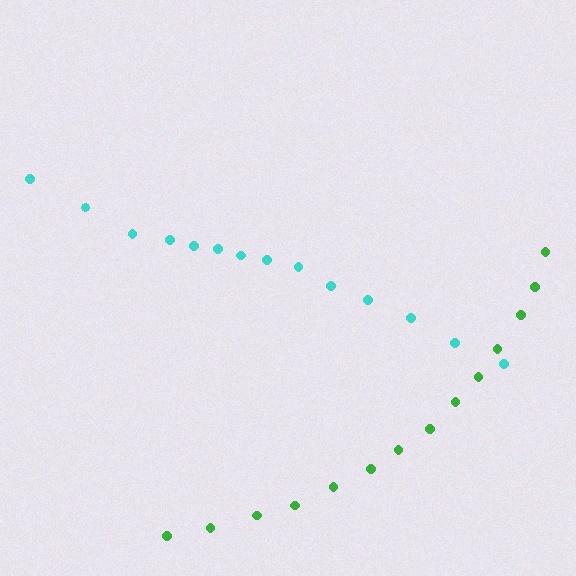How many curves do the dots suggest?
There are 2 distinct paths.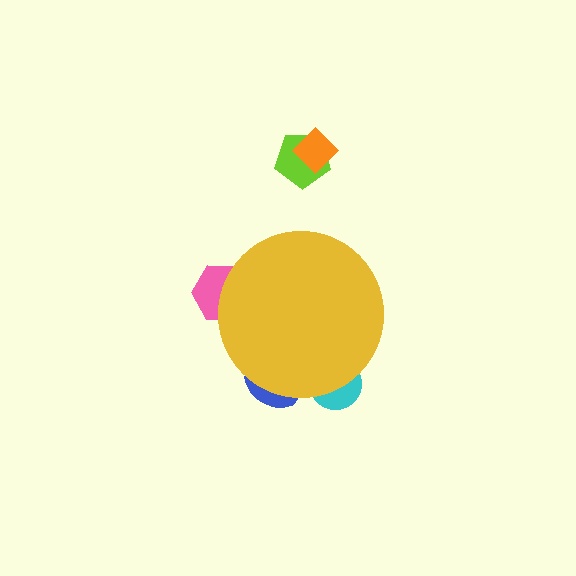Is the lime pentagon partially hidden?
No, the lime pentagon is fully visible.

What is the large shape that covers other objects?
A yellow circle.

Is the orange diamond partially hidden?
No, the orange diamond is fully visible.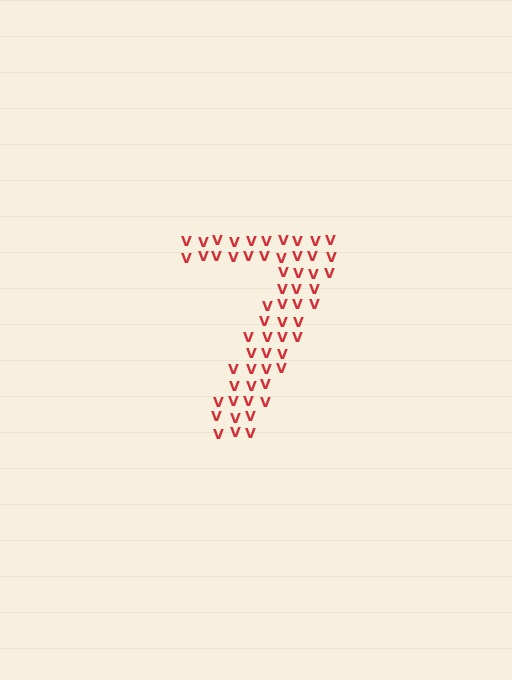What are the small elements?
The small elements are letter V's.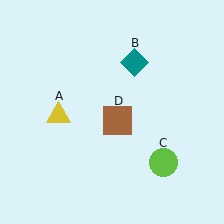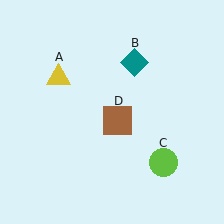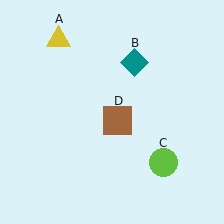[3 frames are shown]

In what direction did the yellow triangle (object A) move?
The yellow triangle (object A) moved up.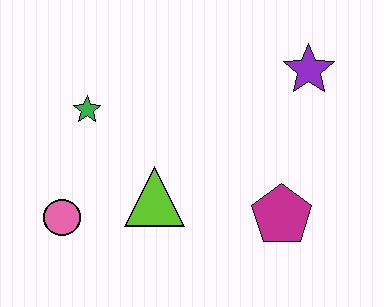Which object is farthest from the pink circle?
The purple star is farthest from the pink circle.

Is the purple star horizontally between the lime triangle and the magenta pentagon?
No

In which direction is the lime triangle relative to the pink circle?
The lime triangle is to the right of the pink circle.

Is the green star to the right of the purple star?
No